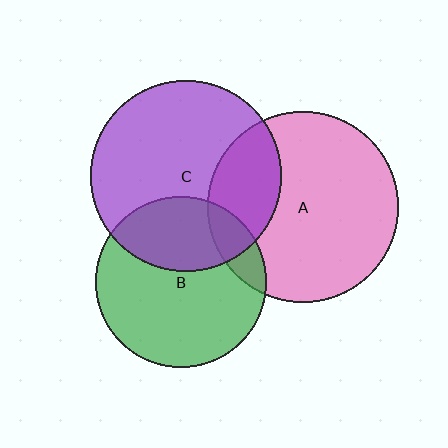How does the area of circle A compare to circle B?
Approximately 1.2 times.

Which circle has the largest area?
Circle C (purple).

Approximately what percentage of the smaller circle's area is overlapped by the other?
Approximately 35%.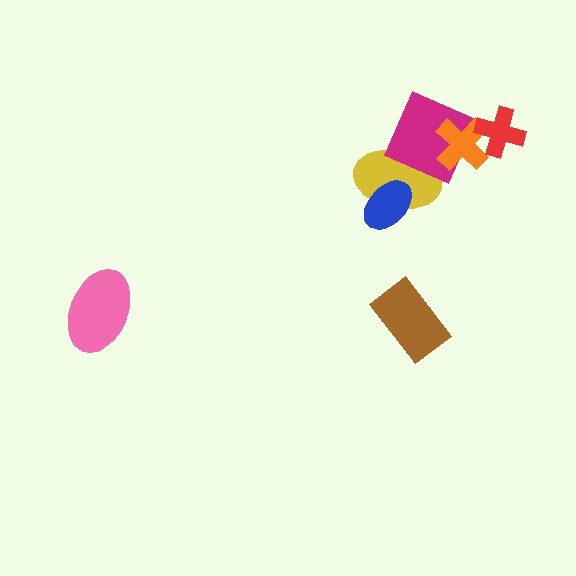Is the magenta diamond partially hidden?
Yes, it is partially covered by another shape.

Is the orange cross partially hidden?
Yes, it is partially covered by another shape.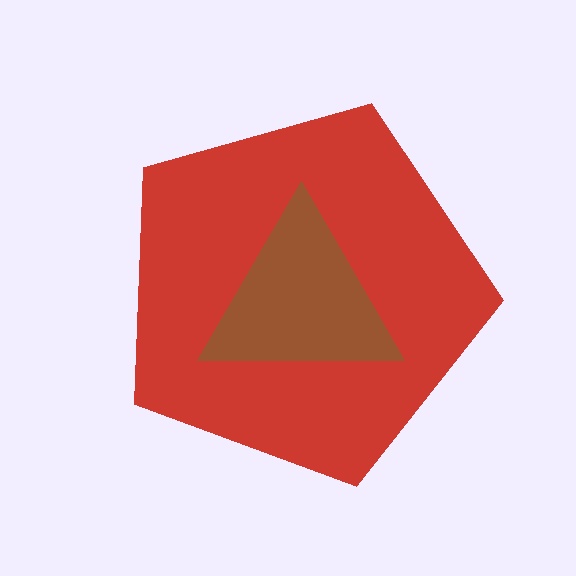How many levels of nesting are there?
2.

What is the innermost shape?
The brown triangle.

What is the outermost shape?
The red pentagon.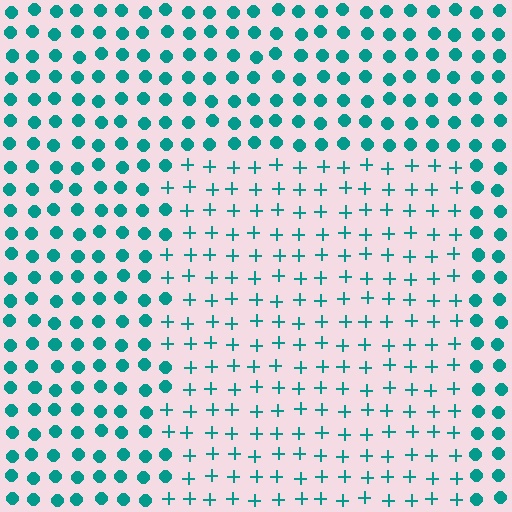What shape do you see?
I see a rectangle.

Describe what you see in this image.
The image is filled with small teal elements arranged in a uniform grid. A rectangle-shaped region contains plus signs, while the surrounding area contains circles. The boundary is defined purely by the change in element shape.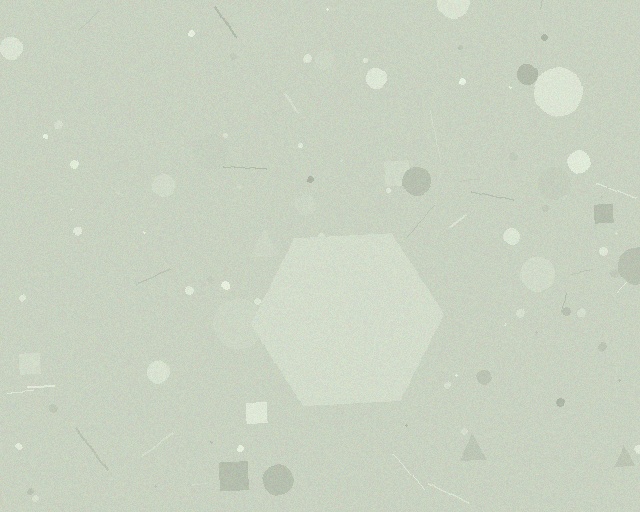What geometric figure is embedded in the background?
A hexagon is embedded in the background.